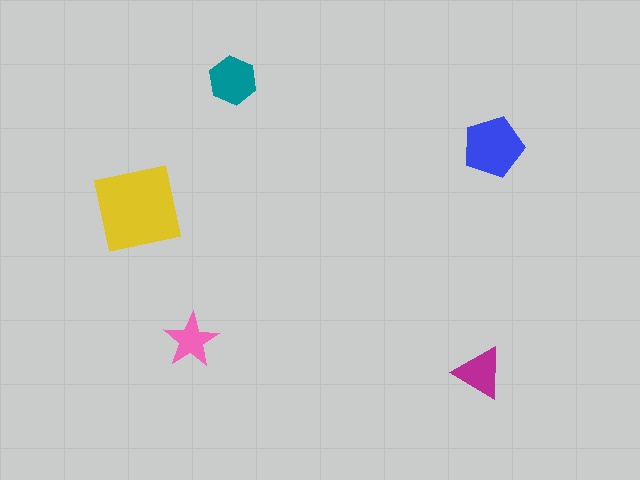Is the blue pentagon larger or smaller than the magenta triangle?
Larger.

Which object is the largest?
The yellow square.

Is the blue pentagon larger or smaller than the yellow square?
Smaller.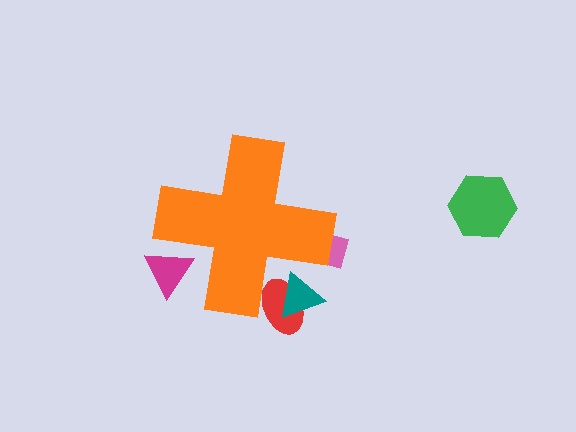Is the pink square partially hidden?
Yes, the pink square is partially hidden behind the orange cross.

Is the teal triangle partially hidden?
Yes, the teal triangle is partially hidden behind the orange cross.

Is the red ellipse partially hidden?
Yes, the red ellipse is partially hidden behind the orange cross.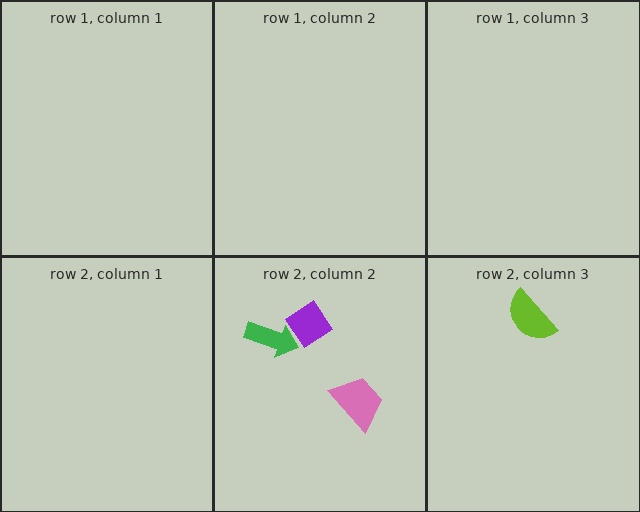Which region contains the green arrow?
The row 2, column 2 region.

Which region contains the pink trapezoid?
The row 2, column 2 region.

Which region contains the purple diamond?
The row 2, column 2 region.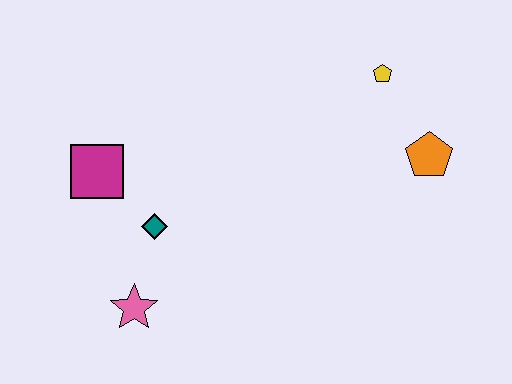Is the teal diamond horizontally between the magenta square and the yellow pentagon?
Yes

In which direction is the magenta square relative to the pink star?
The magenta square is above the pink star.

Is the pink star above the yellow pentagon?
No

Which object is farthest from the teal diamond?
The orange pentagon is farthest from the teal diamond.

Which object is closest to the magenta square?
The teal diamond is closest to the magenta square.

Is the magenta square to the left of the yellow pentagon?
Yes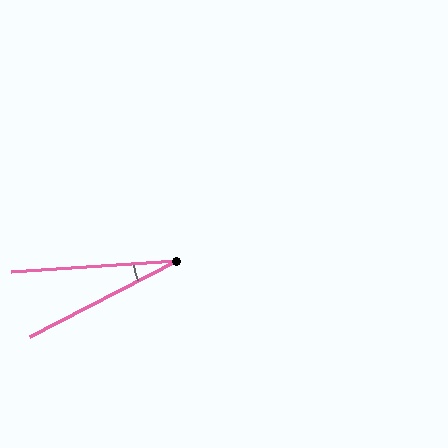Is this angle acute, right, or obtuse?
It is acute.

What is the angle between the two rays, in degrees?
Approximately 24 degrees.